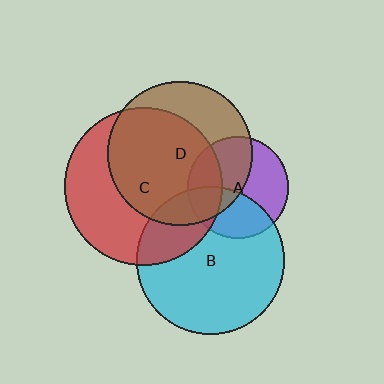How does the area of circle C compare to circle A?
Approximately 2.4 times.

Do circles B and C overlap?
Yes.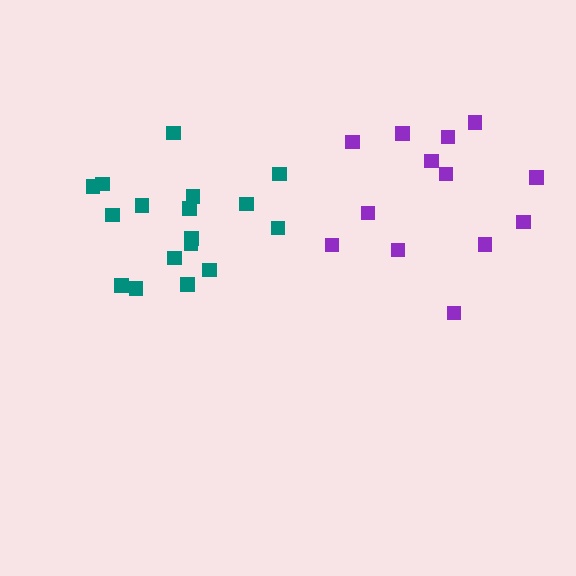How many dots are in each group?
Group 1: 17 dots, Group 2: 13 dots (30 total).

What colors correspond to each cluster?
The clusters are colored: teal, purple.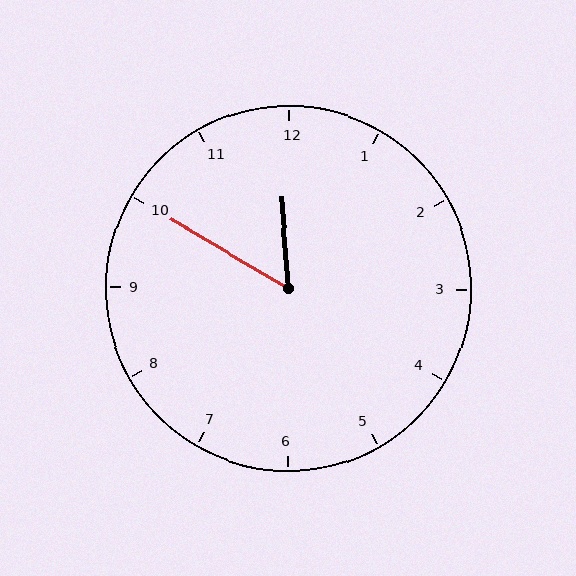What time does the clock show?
11:50.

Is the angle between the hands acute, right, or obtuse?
It is acute.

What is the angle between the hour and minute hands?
Approximately 55 degrees.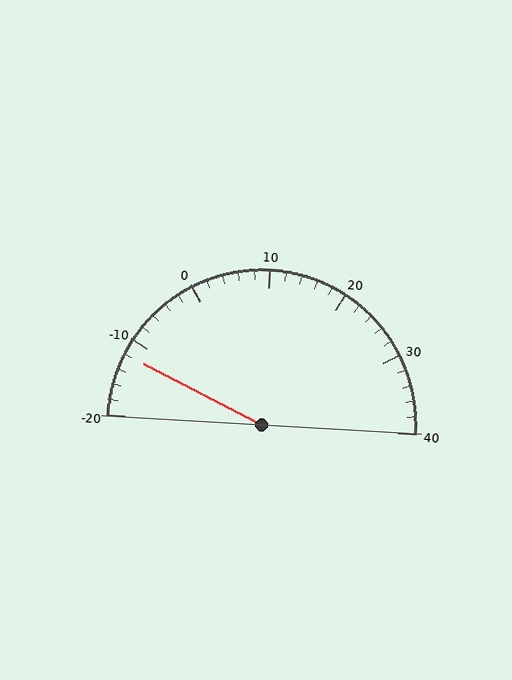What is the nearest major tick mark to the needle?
The nearest major tick mark is -10.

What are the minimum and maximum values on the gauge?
The gauge ranges from -20 to 40.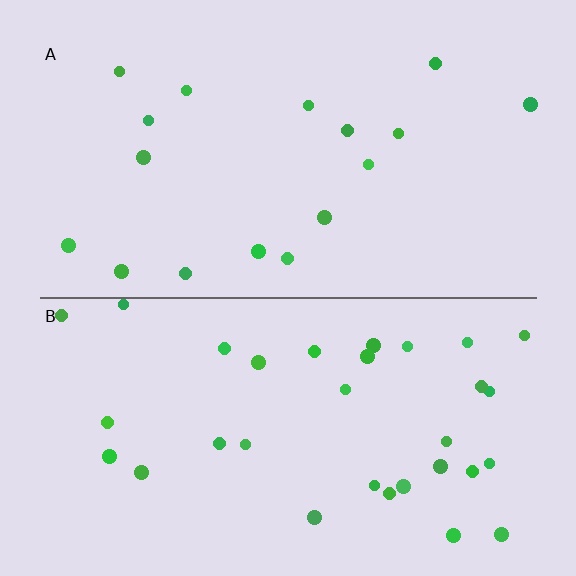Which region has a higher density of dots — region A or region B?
B (the bottom).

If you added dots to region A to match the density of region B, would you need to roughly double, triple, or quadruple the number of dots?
Approximately double.